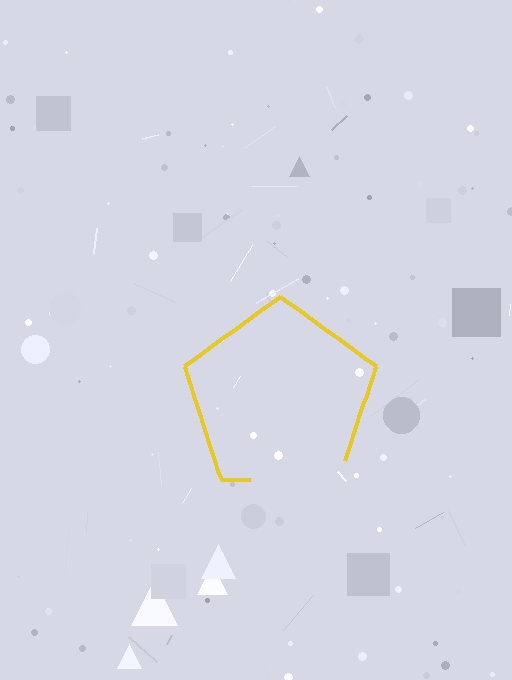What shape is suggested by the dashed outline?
The dashed outline suggests a pentagon.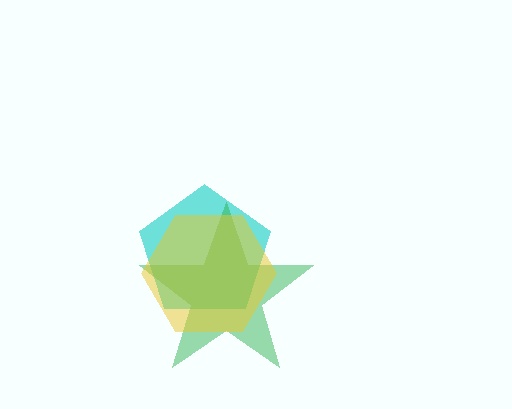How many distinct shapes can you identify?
There are 3 distinct shapes: a cyan pentagon, a green star, a yellow hexagon.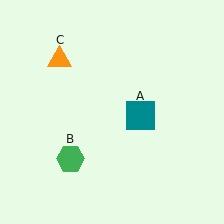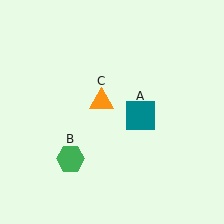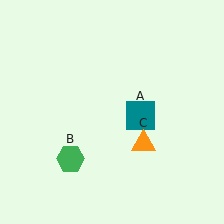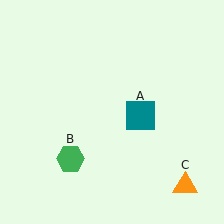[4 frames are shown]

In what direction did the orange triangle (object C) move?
The orange triangle (object C) moved down and to the right.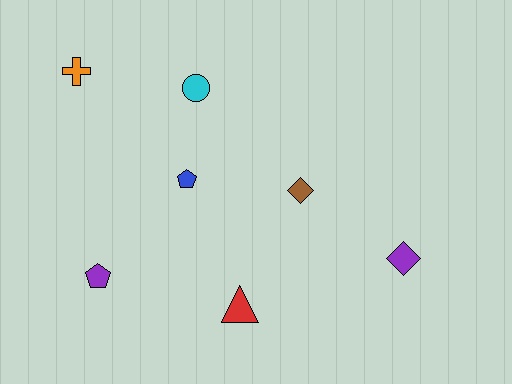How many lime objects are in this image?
There are no lime objects.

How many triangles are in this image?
There is 1 triangle.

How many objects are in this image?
There are 7 objects.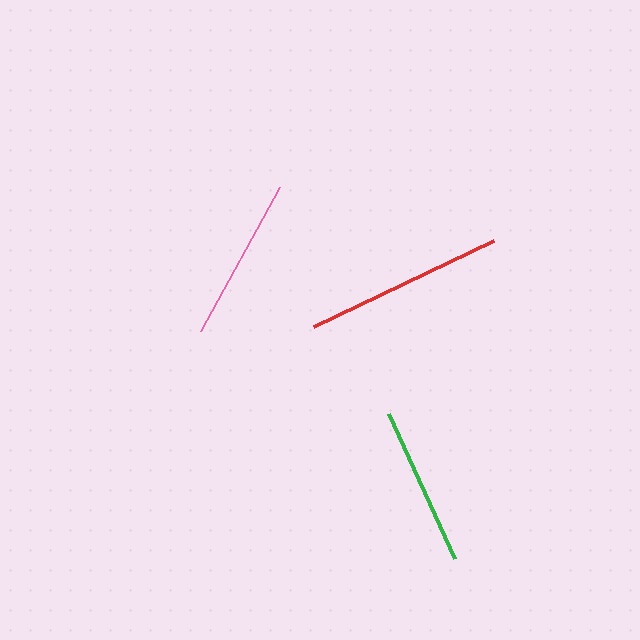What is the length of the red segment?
The red segment is approximately 199 pixels long.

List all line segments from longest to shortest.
From longest to shortest: red, pink, green.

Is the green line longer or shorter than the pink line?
The pink line is longer than the green line.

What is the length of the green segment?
The green segment is approximately 159 pixels long.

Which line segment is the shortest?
The green line is the shortest at approximately 159 pixels.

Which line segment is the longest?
The red line is the longest at approximately 199 pixels.